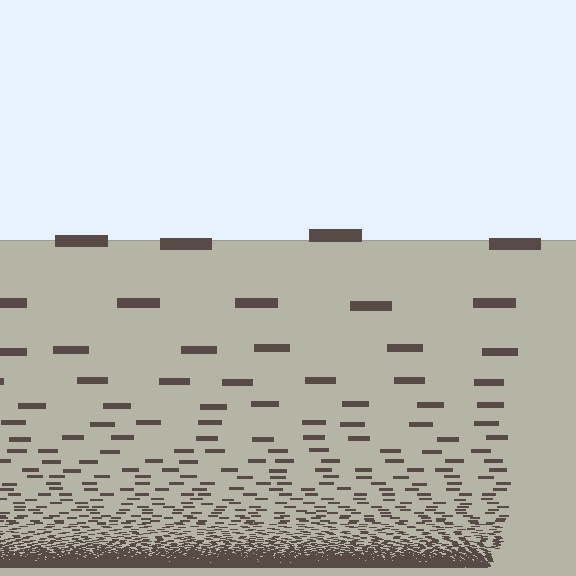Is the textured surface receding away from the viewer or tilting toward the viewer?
The surface appears to tilt toward the viewer. Texture elements get larger and sparser toward the top.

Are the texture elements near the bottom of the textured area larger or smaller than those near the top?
Smaller. The gradient is inverted — elements near the bottom are smaller and denser.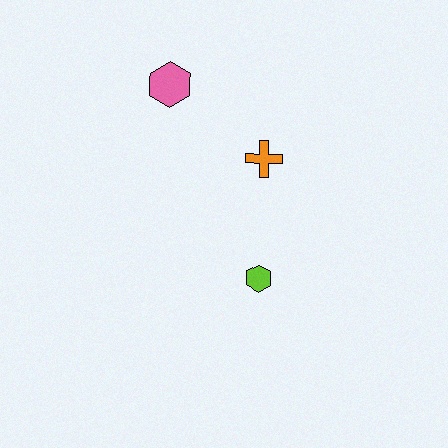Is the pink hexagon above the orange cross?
Yes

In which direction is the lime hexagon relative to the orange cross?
The lime hexagon is below the orange cross.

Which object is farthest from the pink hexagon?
The lime hexagon is farthest from the pink hexagon.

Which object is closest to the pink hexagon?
The orange cross is closest to the pink hexagon.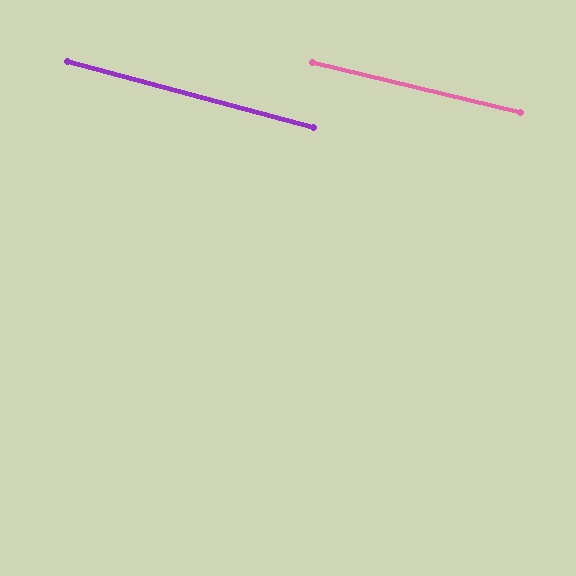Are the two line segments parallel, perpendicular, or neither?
Parallel — their directions differ by only 1.4°.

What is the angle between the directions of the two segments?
Approximately 1 degree.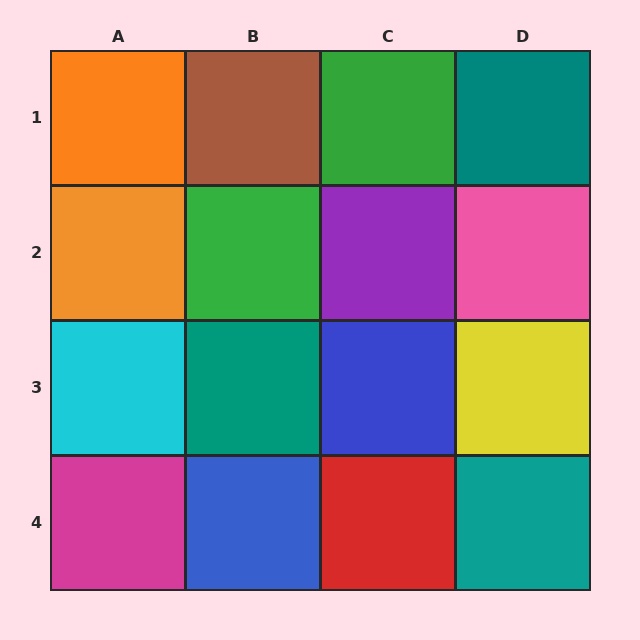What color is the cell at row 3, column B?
Teal.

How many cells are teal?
3 cells are teal.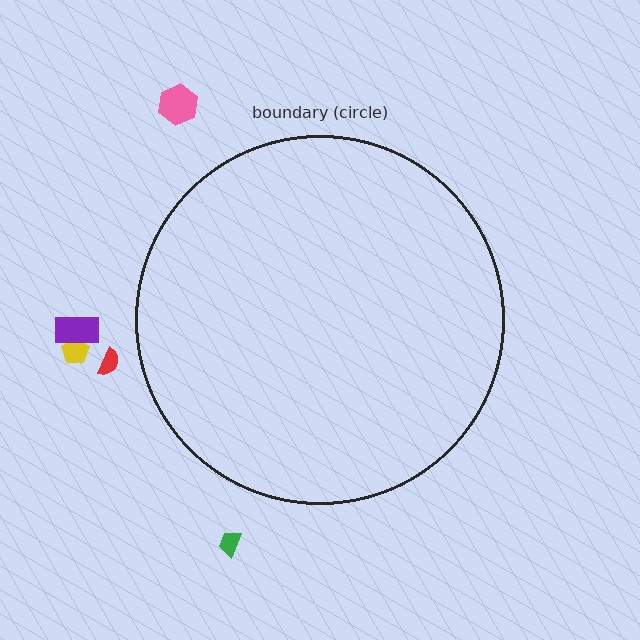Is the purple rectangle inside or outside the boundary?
Outside.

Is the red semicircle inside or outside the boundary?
Outside.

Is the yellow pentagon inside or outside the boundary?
Outside.